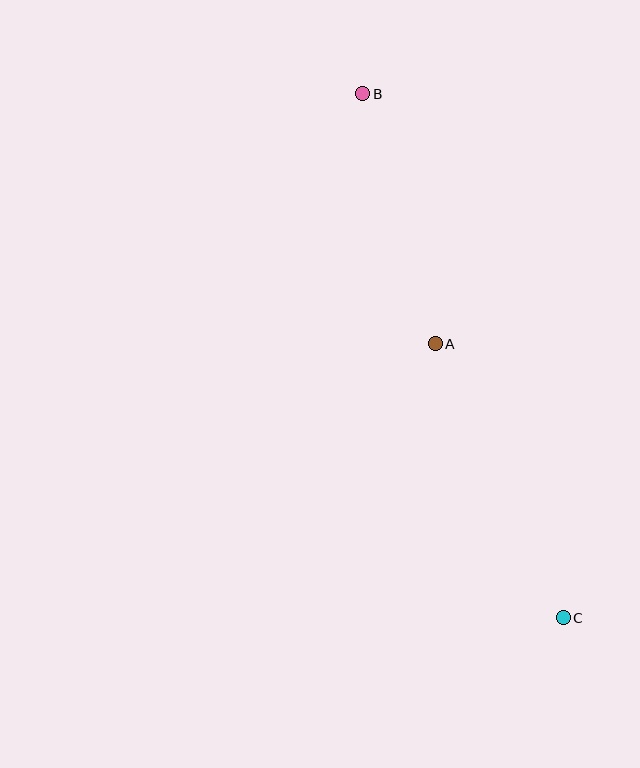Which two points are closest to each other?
Points A and B are closest to each other.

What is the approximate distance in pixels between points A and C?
The distance between A and C is approximately 302 pixels.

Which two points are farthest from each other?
Points B and C are farthest from each other.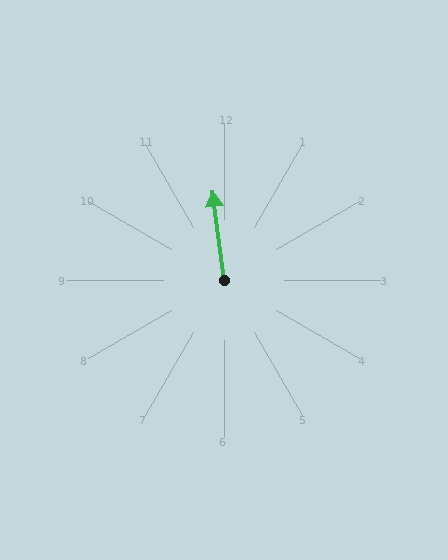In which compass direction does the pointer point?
North.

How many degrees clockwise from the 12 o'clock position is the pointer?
Approximately 353 degrees.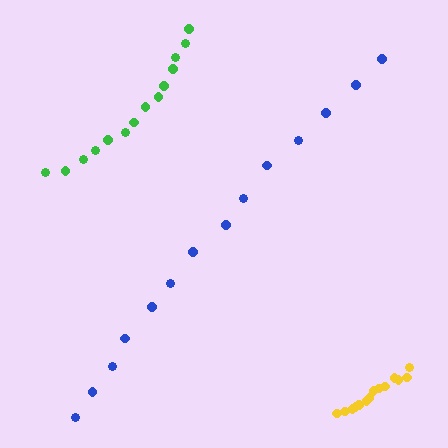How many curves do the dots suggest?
There are 3 distinct paths.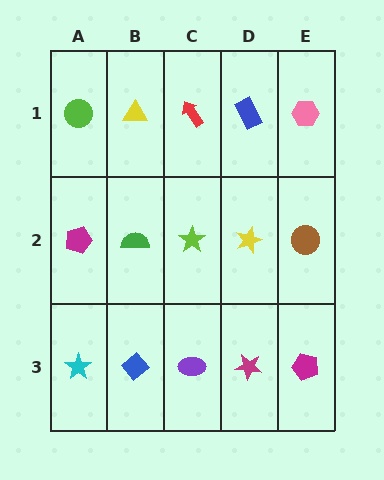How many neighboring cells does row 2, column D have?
4.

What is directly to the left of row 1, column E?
A blue rectangle.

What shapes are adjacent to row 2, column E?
A pink hexagon (row 1, column E), a magenta pentagon (row 3, column E), a yellow star (row 2, column D).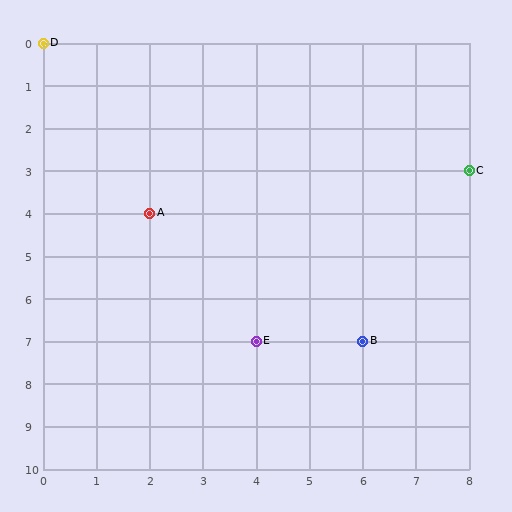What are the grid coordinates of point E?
Point E is at grid coordinates (4, 7).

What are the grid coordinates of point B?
Point B is at grid coordinates (6, 7).